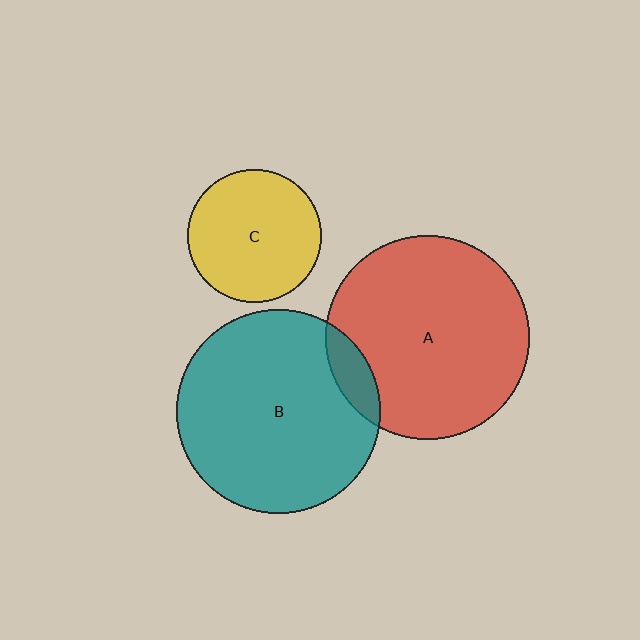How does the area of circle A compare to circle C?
Approximately 2.3 times.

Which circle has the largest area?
Circle B (teal).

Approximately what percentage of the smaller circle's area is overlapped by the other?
Approximately 10%.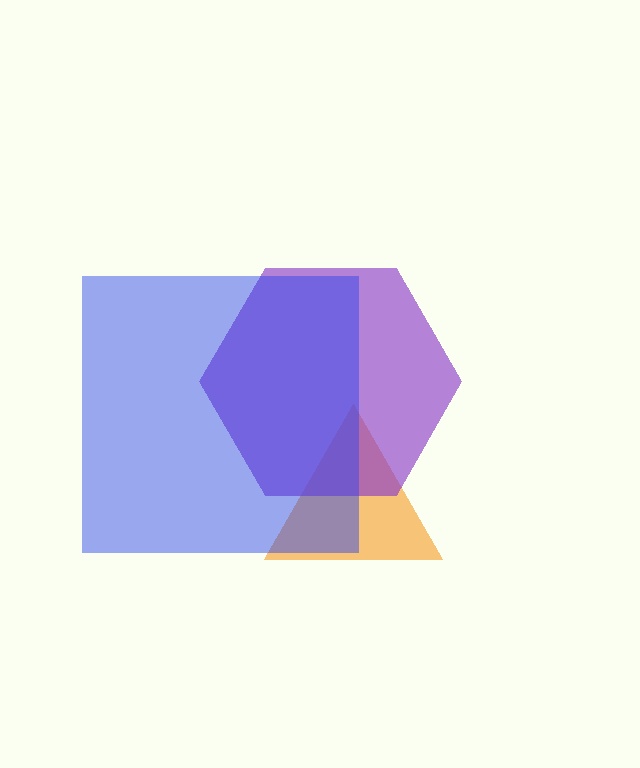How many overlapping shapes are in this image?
There are 3 overlapping shapes in the image.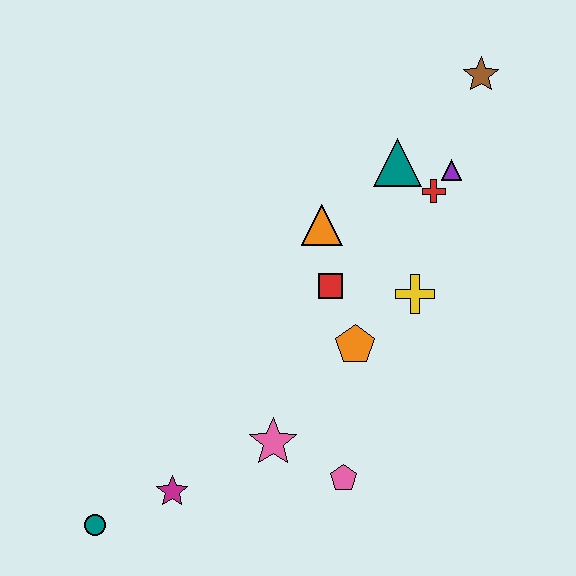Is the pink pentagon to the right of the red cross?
No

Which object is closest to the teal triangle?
The red cross is closest to the teal triangle.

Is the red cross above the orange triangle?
Yes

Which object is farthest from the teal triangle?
The teal circle is farthest from the teal triangle.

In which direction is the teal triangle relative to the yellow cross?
The teal triangle is above the yellow cross.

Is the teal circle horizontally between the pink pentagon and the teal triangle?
No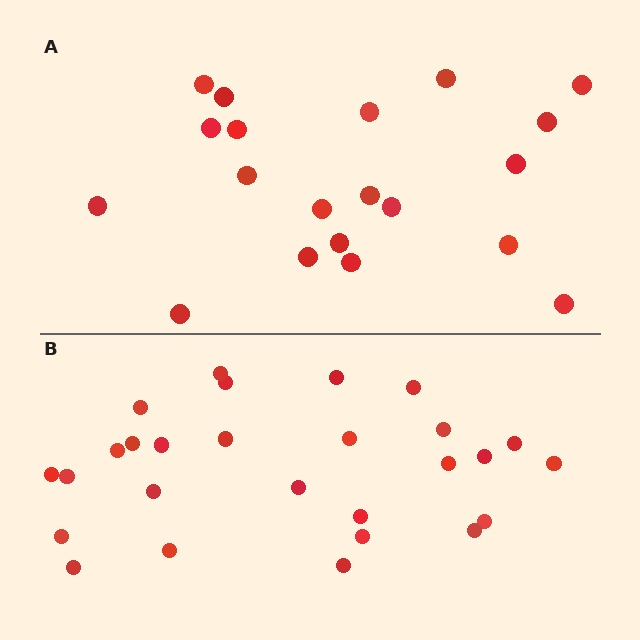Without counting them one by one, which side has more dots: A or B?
Region B (the bottom region) has more dots.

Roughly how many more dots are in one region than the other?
Region B has roughly 8 or so more dots than region A.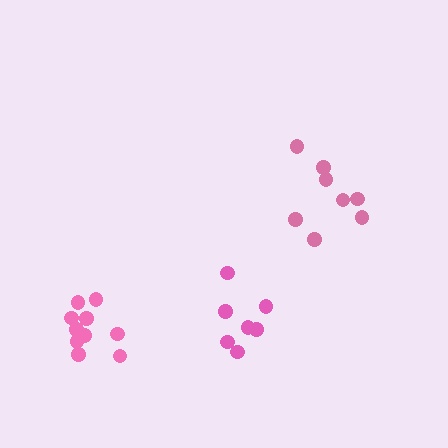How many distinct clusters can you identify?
There are 3 distinct clusters.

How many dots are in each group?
Group 1: 7 dots, Group 2: 8 dots, Group 3: 10 dots (25 total).